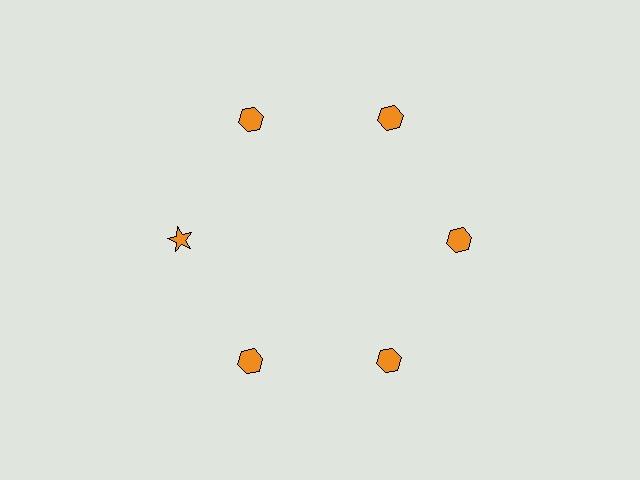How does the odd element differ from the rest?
It has a different shape: star instead of hexagon.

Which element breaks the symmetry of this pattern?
The orange star at roughly the 9 o'clock position breaks the symmetry. All other shapes are orange hexagons.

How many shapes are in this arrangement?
There are 6 shapes arranged in a ring pattern.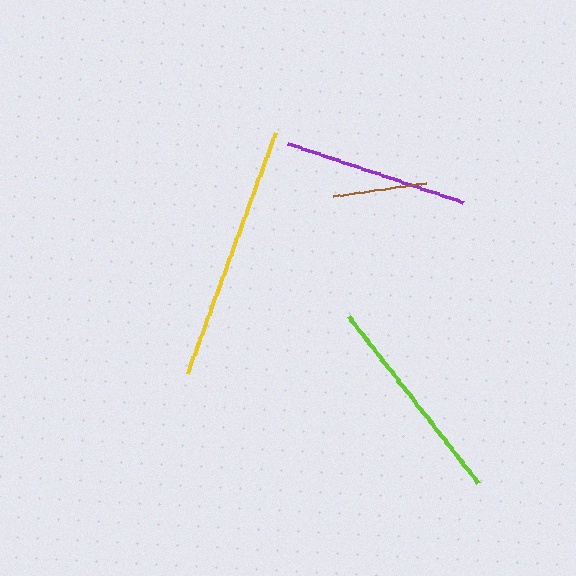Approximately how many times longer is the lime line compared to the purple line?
The lime line is approximately 1.1 times the length of the purple line.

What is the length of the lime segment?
The lime segment is approximately 211 pixels long.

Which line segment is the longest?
The yellow line is the longest at approximately 256 pixels.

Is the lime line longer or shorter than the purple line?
The lime line is longer than the purple line.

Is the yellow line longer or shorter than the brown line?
The yellow line is longer than the brown line.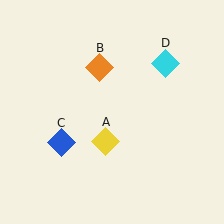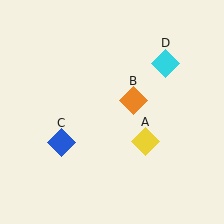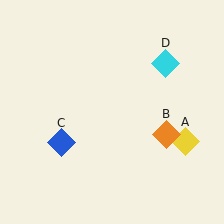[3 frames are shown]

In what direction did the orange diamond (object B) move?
The orange diamond (object B) moved down and to the right.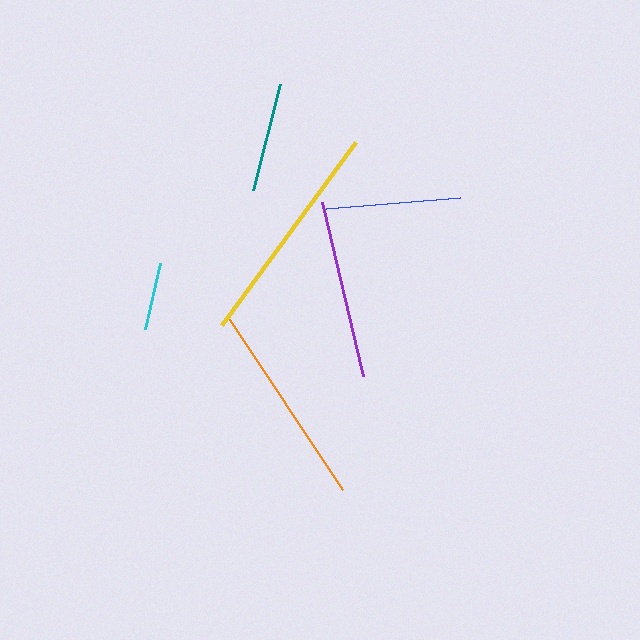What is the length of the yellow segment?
The yellow segment is approximately 227 pixels long.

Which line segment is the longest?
The yellow line is the longest at approximately 227 pixels.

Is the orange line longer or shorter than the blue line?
The orange line is longer than the blue line.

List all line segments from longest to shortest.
From longest to shortest: yellow, orange, purple, blue, teal, cyan.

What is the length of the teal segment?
The teal segment is approximately 110 pixels long.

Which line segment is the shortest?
The cyan line is the shortest at approximately 68 pixels.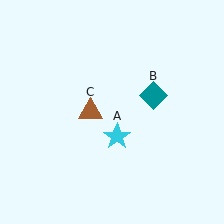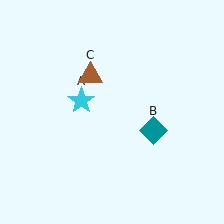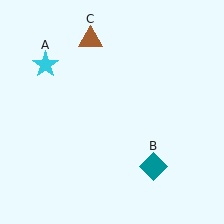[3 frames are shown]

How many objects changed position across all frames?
3 objects changed position: cyan star (object A), teal diamond (object B), brown triangle (object C).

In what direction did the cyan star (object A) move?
The cyan star (object A) moved up and to the left.